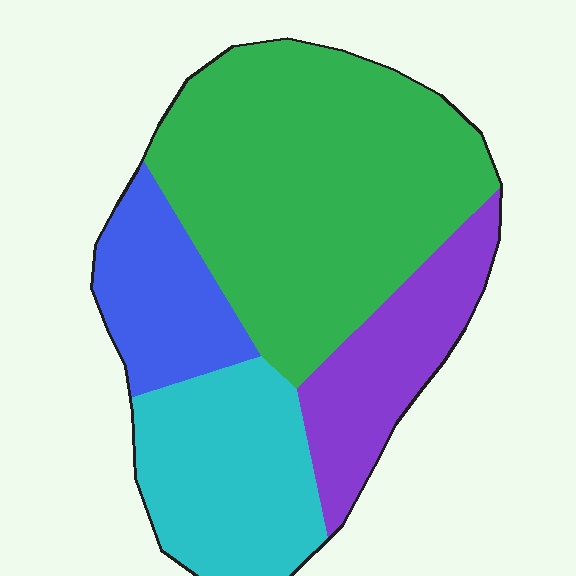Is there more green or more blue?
Green.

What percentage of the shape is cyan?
Cyan takes up between a sixth and a third of the shape.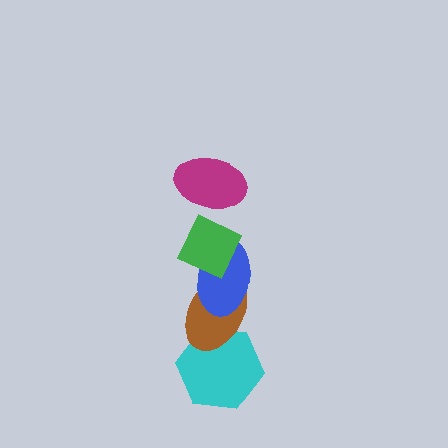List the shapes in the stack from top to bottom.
From top to bottom: the magenta ellipse, the green diamond, the blue ellipse, the brown ellipse, the cyan hexagon.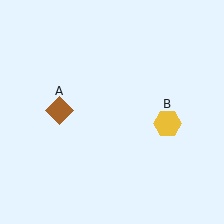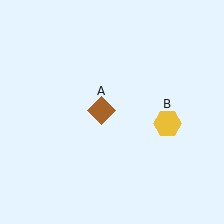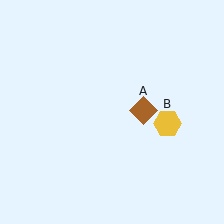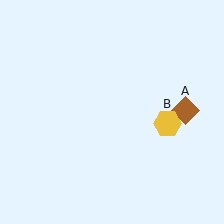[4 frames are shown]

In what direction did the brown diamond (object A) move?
The brown diamond (object A) moved right.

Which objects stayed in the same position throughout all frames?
Yellow hexagon (object B) remained stationary.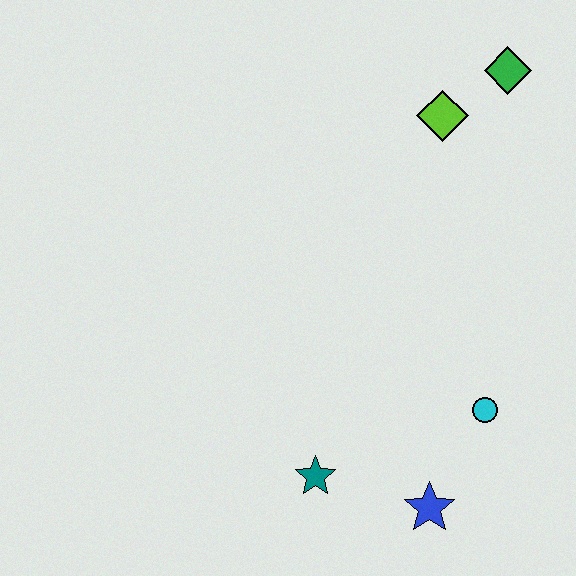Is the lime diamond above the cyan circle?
Yes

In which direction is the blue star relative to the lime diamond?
The blue star is below the lime diamond.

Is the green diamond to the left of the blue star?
No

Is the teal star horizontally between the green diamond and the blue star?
No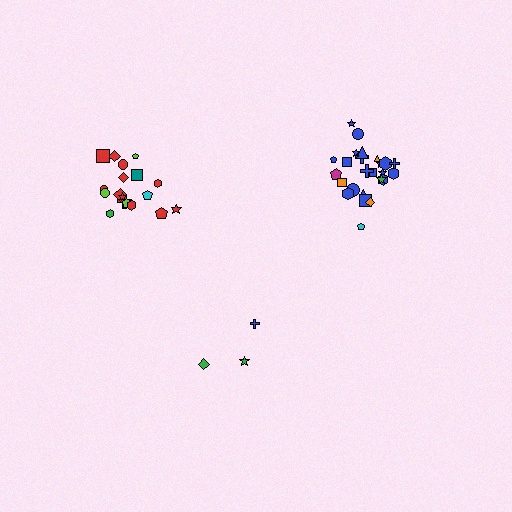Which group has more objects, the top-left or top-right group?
The top-right group.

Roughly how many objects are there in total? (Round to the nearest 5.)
Roughly 45 objects in total.